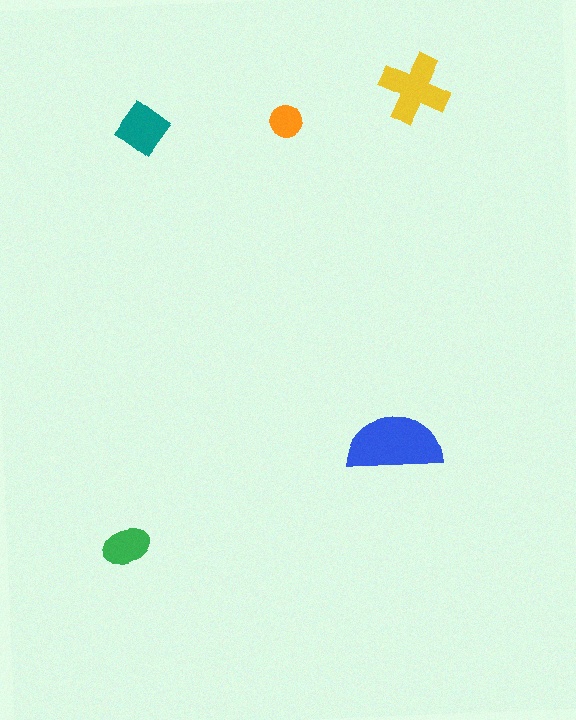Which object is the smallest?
The orange circle.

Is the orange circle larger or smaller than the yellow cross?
Smaller.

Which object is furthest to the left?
The green ellipse is leftmost.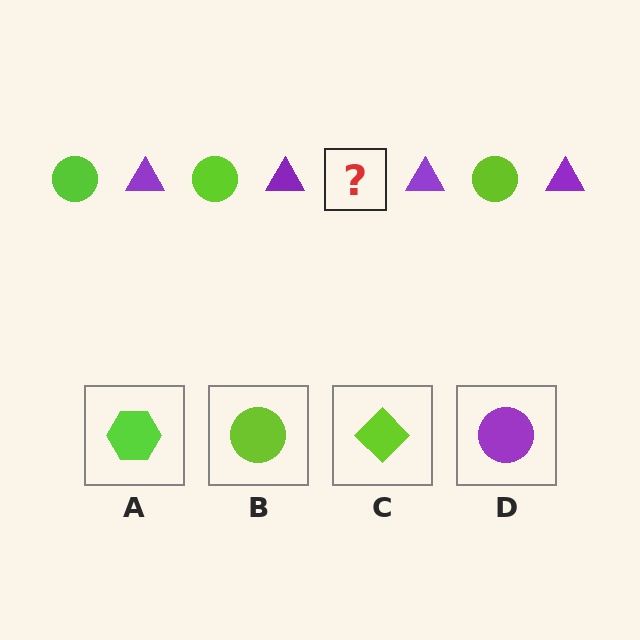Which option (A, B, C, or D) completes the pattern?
B.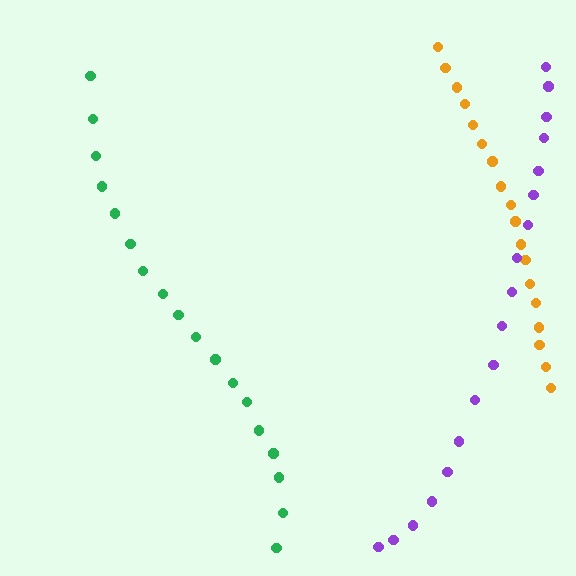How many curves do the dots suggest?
There are 3 distinct paths.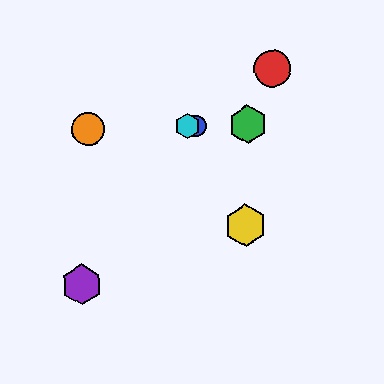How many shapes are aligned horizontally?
4 shapes (the blue circle, the green hexagon, the orange circle, the cyan hexagon) are aligned horizontally.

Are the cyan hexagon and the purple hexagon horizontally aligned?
No, the cyan hexagon is at y≈126 and the purple hexagon is at y≈285.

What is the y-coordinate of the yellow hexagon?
The yellow hexagon is at y≈225.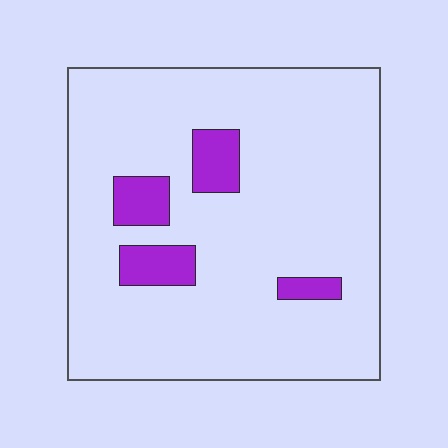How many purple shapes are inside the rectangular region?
4.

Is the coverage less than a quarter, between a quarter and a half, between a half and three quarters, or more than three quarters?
Less than a quarter.